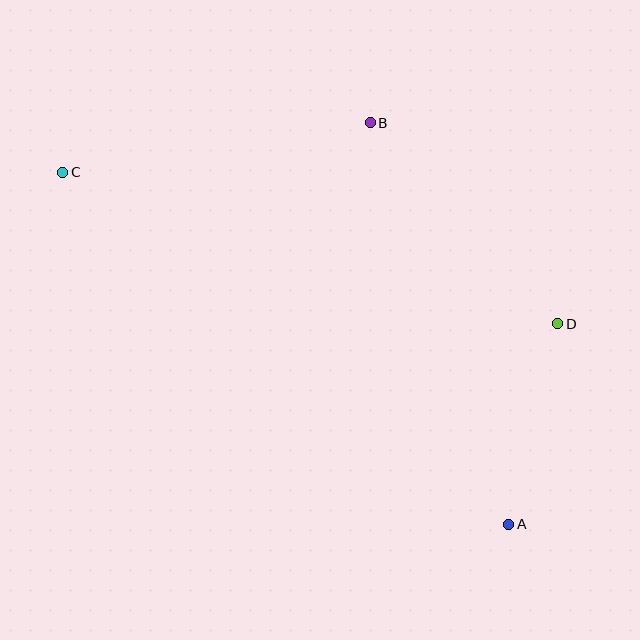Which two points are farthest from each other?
Points A and C are farthest from each other.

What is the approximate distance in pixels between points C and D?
The distance between C and D is approximately 518 pixels.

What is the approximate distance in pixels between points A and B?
The distance between A and B is approximately 425 pixels.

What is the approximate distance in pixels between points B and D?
The distance between B and D is approximately 275 pixels.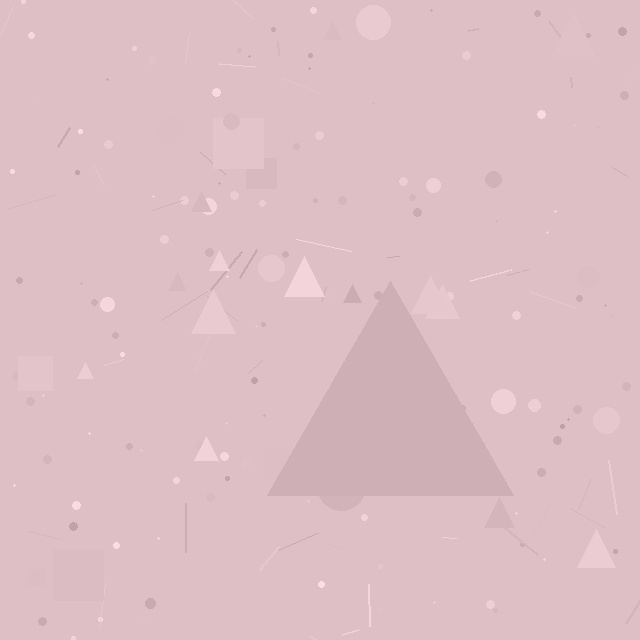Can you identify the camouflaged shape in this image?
The camouflaged shape is a triangle.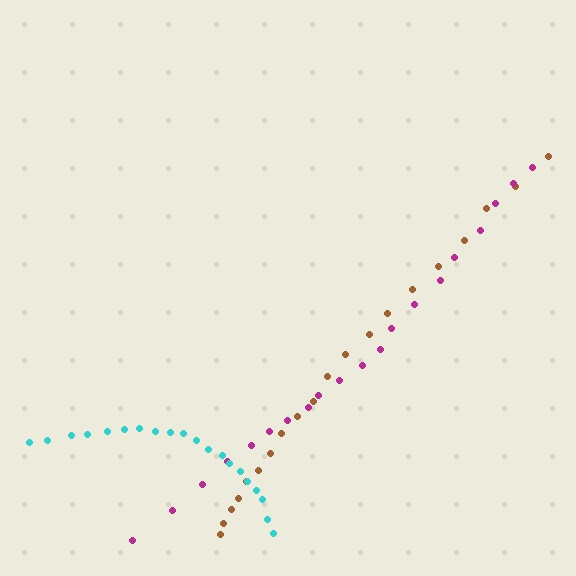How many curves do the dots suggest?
There are 3 distinct paths.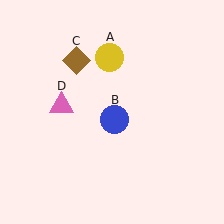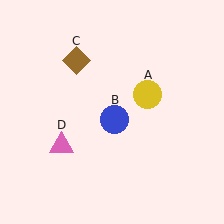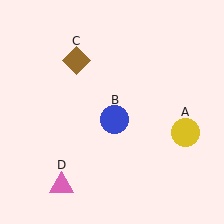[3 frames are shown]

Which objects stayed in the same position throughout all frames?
Blue circle (object B) and brown diamond (object C) remained stationary.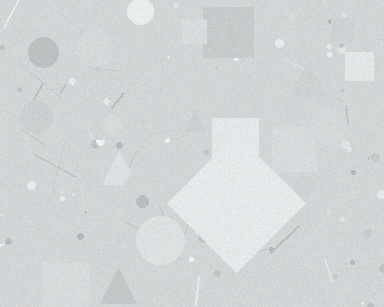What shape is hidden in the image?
A diamond is hidden in the image.